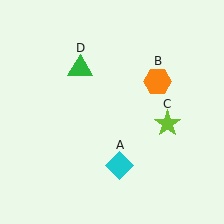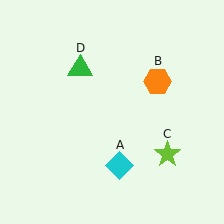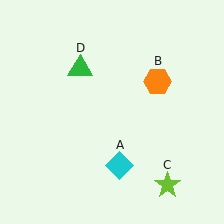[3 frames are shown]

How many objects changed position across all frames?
1 object changed position: lime star (object C).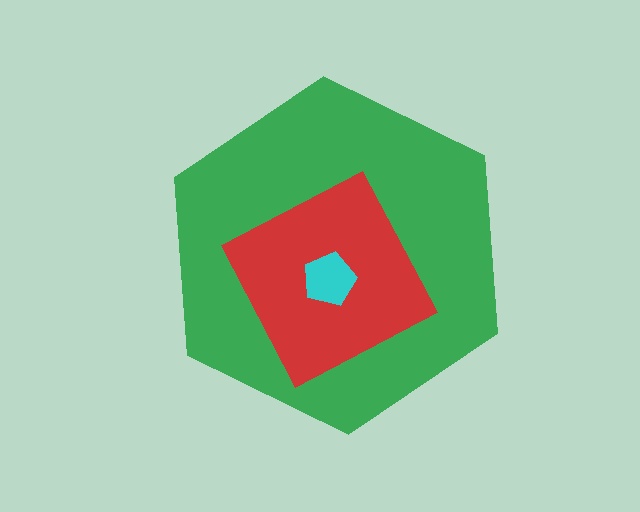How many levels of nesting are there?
3.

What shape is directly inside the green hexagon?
The red diamond.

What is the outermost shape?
The green hexagon.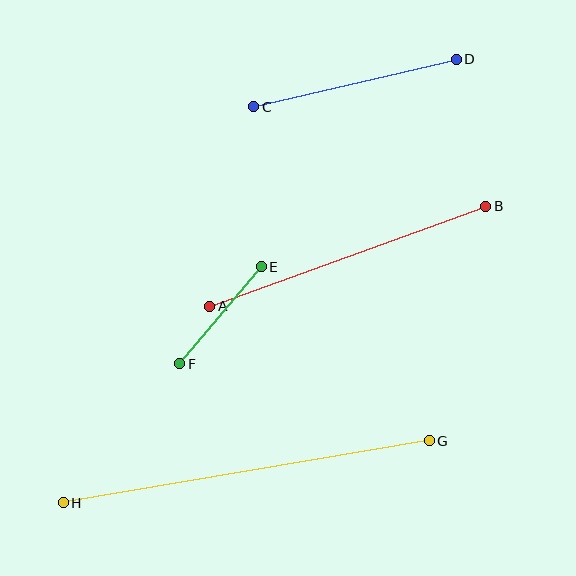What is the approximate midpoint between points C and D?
The midpoint is at approximately (355, 83) pixels.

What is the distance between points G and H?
The distance is approximately 371 pixels.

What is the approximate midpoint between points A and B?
The midpoint is at approximately (348, 256) pixels.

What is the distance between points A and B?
The distance is approximately 294 pixels.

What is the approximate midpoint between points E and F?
The midpoint is at approximately (221, 315) pixels.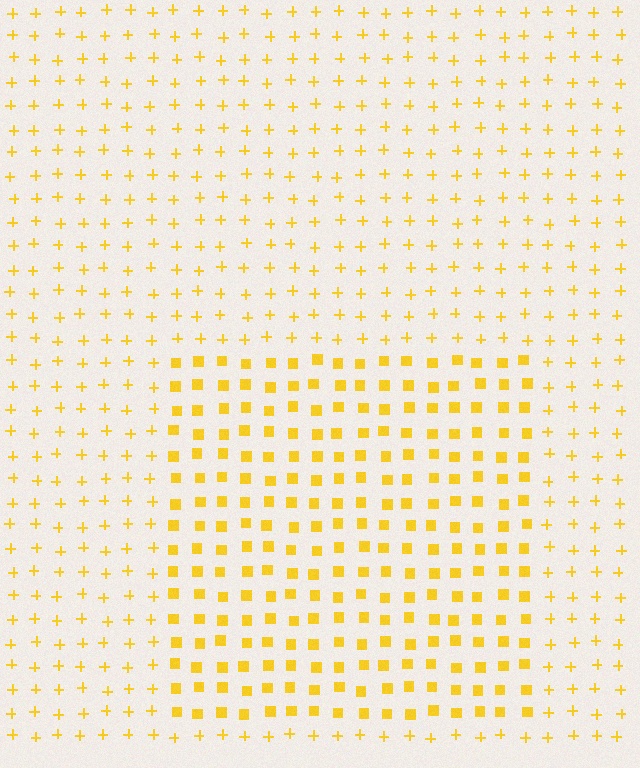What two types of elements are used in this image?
The image uses squares inside the rectangle region and plus signs outside it.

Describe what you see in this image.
The image is filled with small yellow elements arranged in a uniform grid. A rectangle-shaped region contains squares, while the surrounding area contains plus signs. The boundary is defined purely by the change in element shape.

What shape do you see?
I see a rectangle.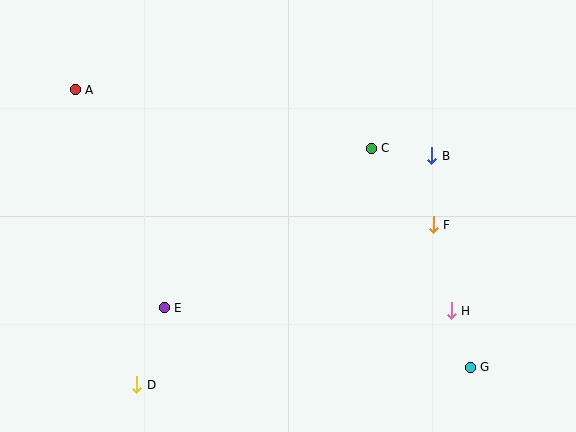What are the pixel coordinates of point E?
Point E is at (164, 308).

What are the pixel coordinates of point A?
Point A is at (75, 90).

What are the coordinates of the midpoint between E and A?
The midpoint between E and A is at (120, 199).